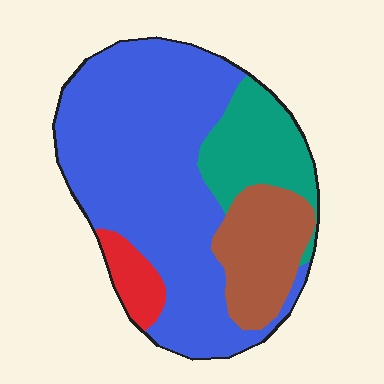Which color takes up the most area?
Blue, at roughly 60%.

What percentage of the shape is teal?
Teal covers 16% of the shape.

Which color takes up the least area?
Red, at roughly 5%.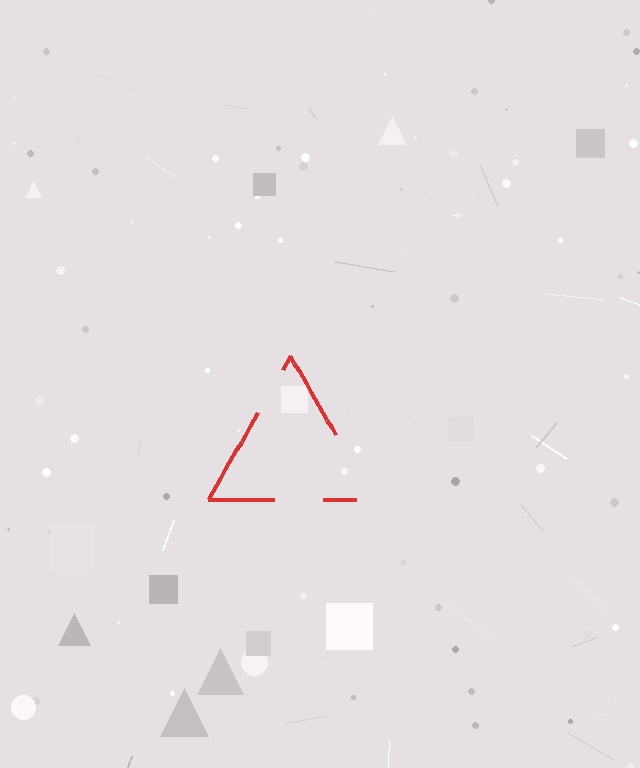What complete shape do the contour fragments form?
The contour fragments form a triangle.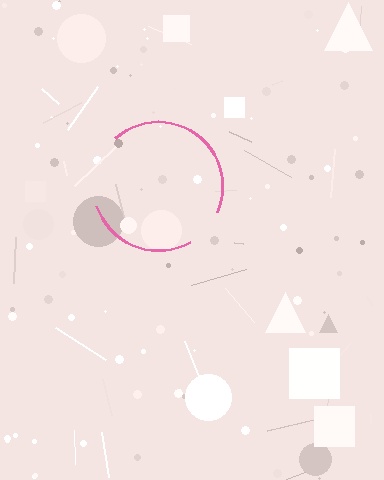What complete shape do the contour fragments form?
The contour fragments form a circle.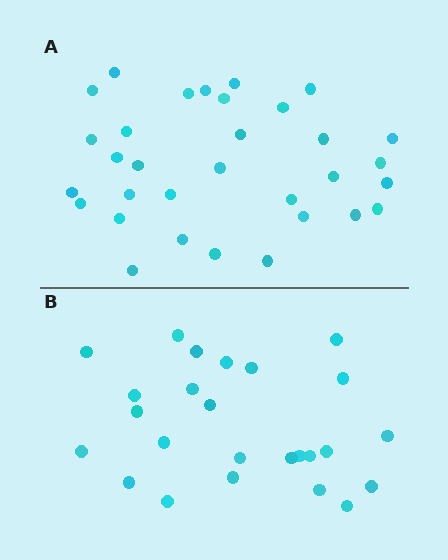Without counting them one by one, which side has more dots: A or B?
Region A (the top region) has more dots.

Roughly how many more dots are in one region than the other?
Region A has roughly 8 or so more dots than region B.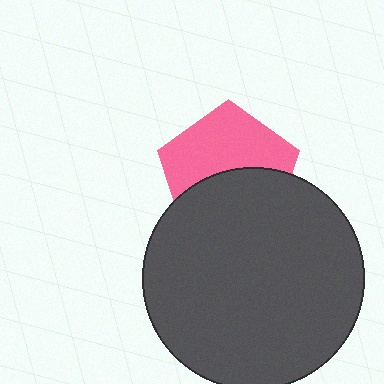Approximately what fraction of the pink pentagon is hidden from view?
Roughly 47% of the pink pentagon is hidden behind the dark gray circle.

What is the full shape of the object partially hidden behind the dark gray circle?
The partially hidden object is a pink pentagon.